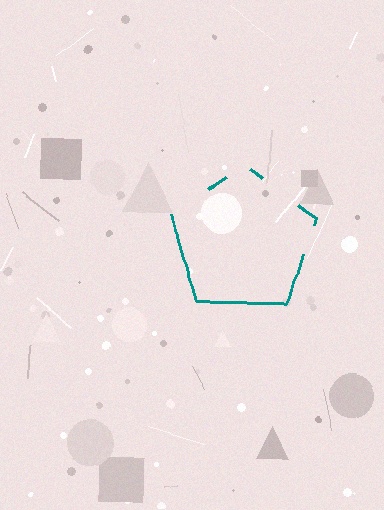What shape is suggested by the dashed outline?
The dashed outline suggests a pentagon.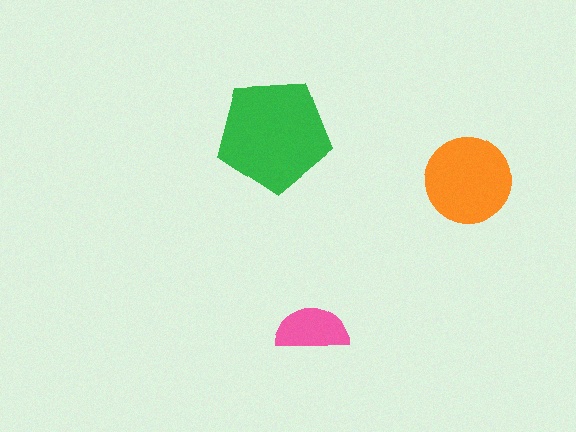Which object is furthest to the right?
The orange circle is rightmost.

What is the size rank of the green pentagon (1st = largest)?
1st.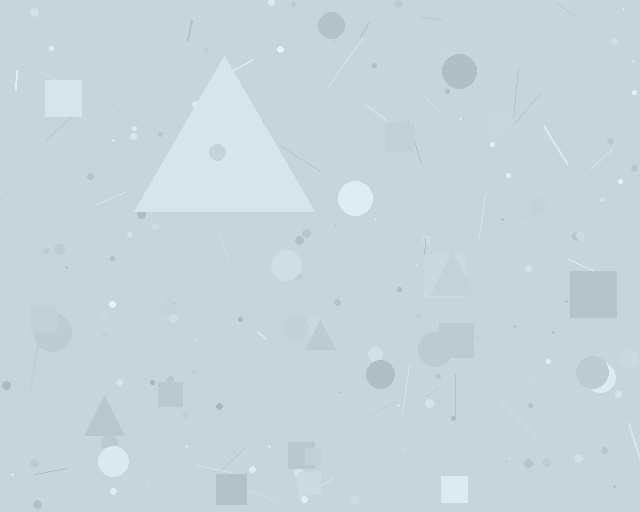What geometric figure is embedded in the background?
A triangle is embedded in the background.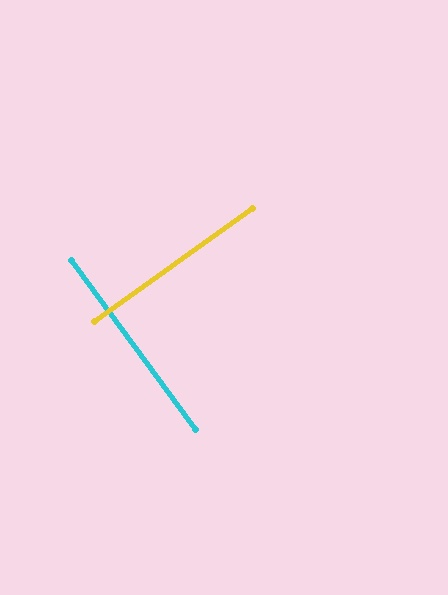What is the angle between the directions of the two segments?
Approximately 89 degrees.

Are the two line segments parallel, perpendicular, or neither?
Perpendicular — they meet at approximately 89°.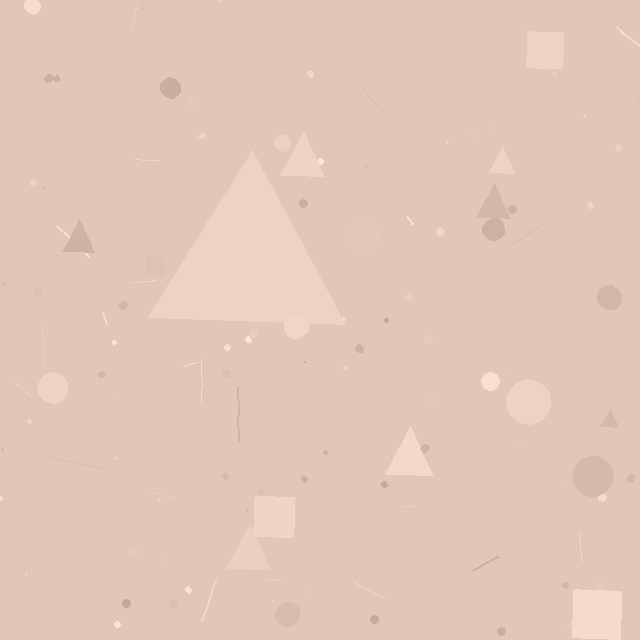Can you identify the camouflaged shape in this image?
The camouflaged shape is a triangle.